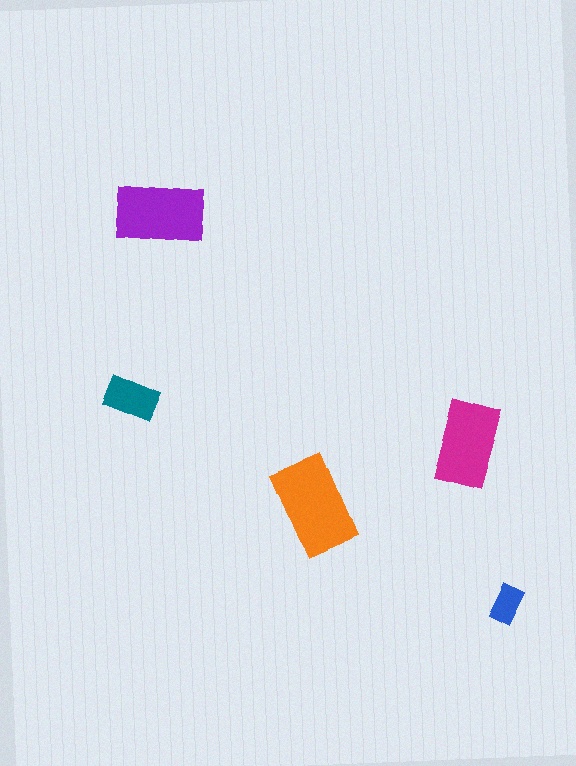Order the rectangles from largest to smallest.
the orange one, the purple one, the magenta one, the teal one, the blue one.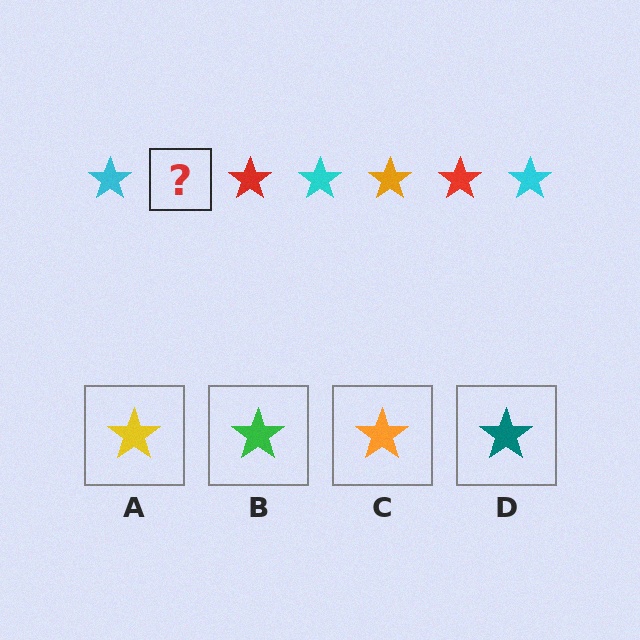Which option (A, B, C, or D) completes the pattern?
C.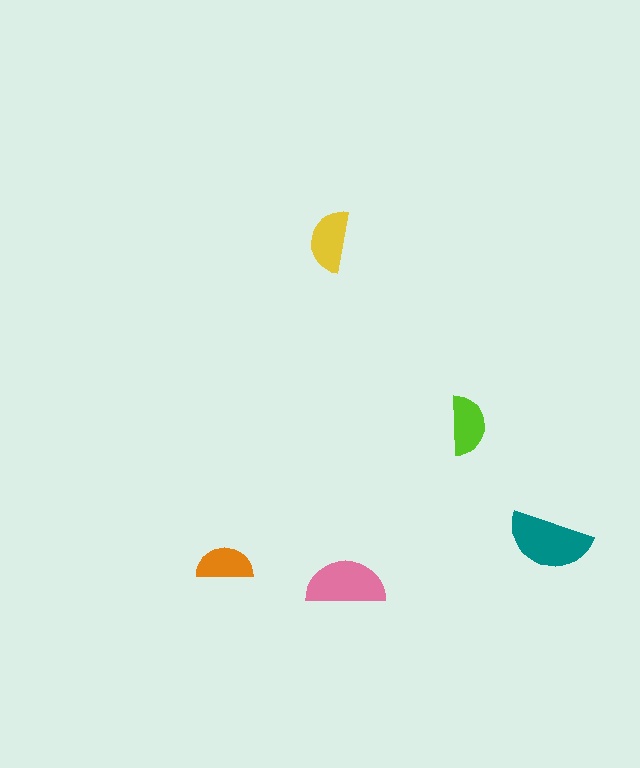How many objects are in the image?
There are 5 objects in the image.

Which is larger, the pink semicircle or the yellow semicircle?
The pink one.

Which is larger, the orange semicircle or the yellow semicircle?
The yellow one.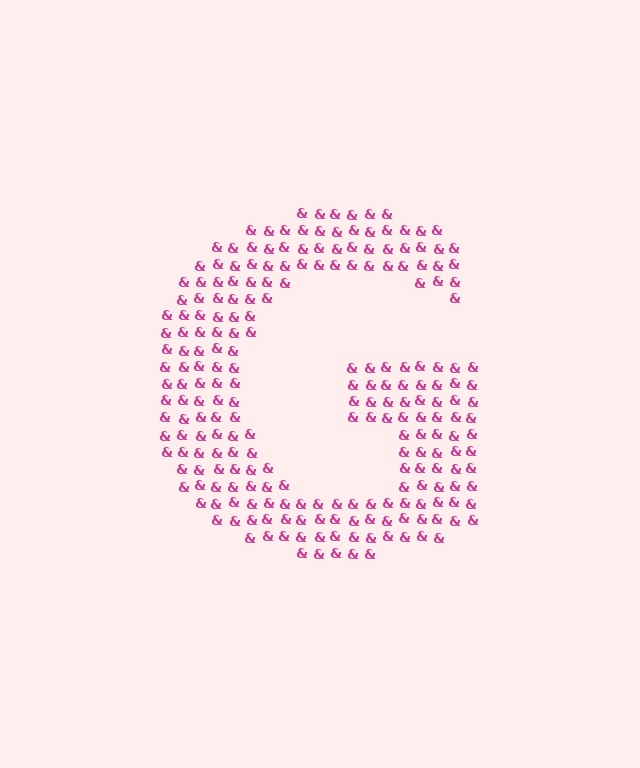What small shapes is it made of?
It is made of small ampersands.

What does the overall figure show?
The overall figure shows the letter G.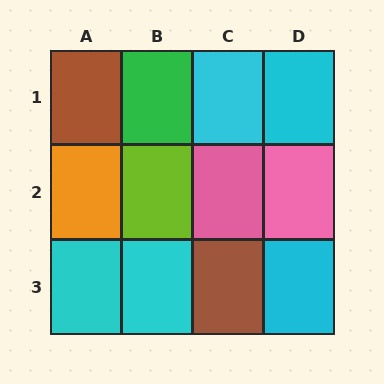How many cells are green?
1 cell is green.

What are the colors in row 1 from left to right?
Brown, green, cyan, cyan.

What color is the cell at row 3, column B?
Cyan.